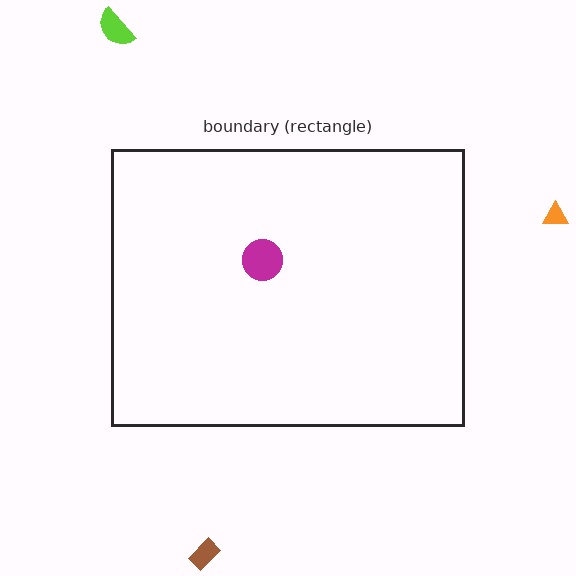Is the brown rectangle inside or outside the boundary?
Outside.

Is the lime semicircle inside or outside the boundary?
Outside.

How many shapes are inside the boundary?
1 inside, 3 outside.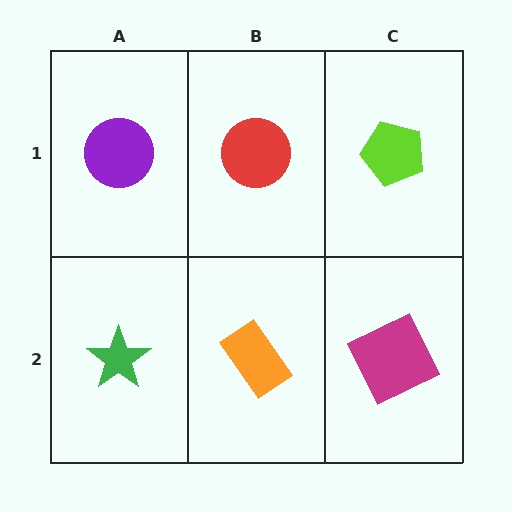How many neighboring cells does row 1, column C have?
2.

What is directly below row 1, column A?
A green star.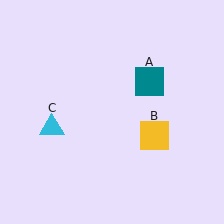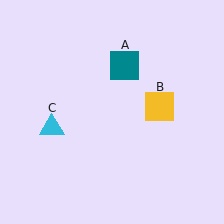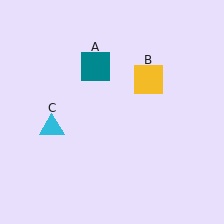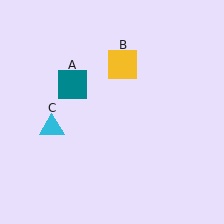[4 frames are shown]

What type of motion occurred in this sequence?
The teal square (object A), yellow square (object B) rotated counterclockwise around the center of the scene.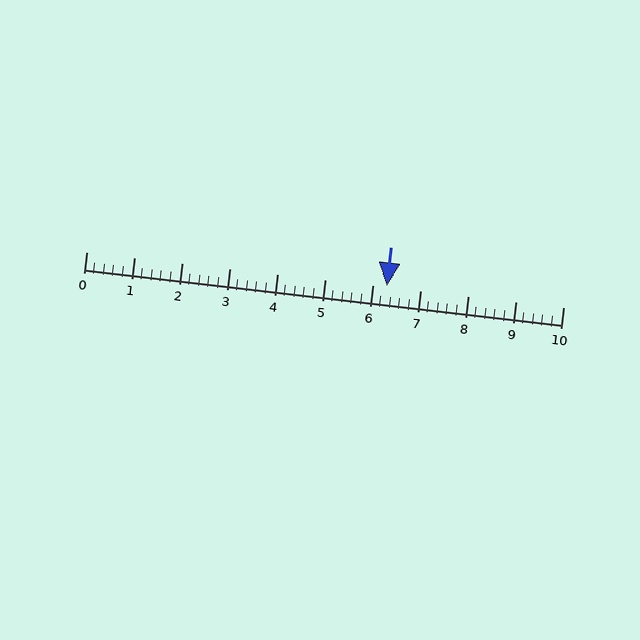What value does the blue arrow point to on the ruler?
The blue arrow points to approximately 6.3.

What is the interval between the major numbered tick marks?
The major tick marks are spaced 1 units apart.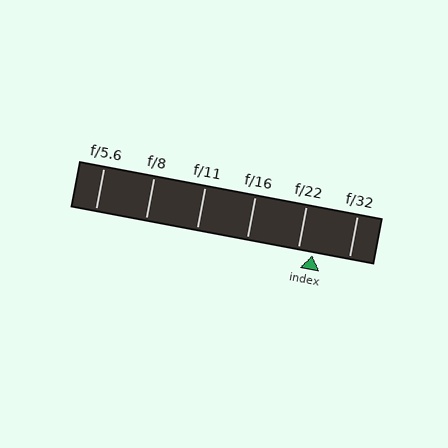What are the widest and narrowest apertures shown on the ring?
The widest aperture shown is f/5.6 and the narrowest is f/32.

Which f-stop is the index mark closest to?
The index mark is closest to f/22.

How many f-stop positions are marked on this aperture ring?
There are 6 f-stop positions marked.